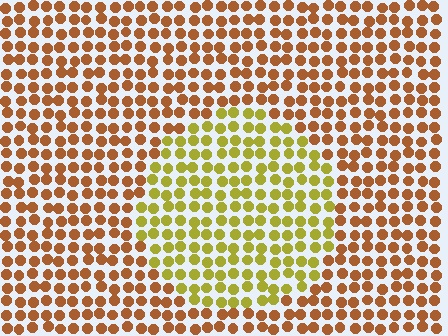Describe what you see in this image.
The image is filled with small brown elements in a uniform arrangement. A circle-shaped region is visible where the elements are tinted to a slightly different hue, forming a subtle color boundary.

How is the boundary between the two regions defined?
The boundary is defined purely by a slight shift in hue (about 39 degrees). Spacing, size, and orientation are identical on both sides.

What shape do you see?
I see a circle.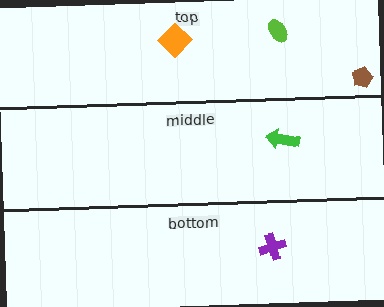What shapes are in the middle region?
The green arrow.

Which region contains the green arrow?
The middle region.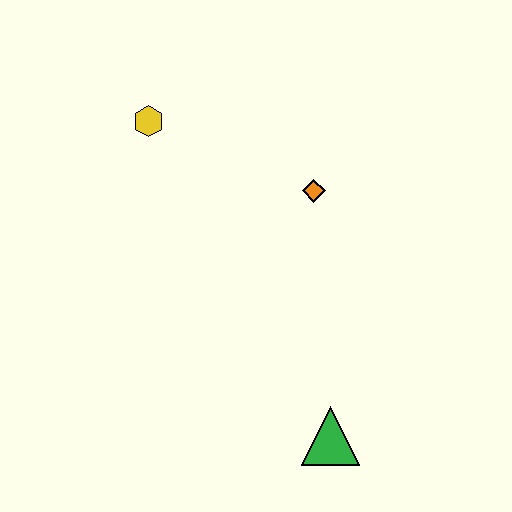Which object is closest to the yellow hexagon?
The orange diamond is closest to the yellow hexagon.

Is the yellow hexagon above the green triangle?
Yes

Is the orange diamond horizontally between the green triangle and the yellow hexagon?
Yes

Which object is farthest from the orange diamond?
The green triangle is farthest from the orange diamond.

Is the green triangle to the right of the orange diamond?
Yes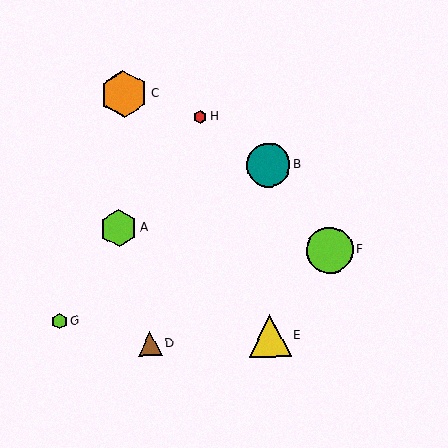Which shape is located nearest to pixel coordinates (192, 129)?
The red hexagon (labeled H) at (200, 117) is nearest to that location.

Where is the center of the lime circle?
The center of the lime circle is at (330, 250).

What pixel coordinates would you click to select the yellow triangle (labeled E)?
Click at (270, 336) to select the yellow triangle E.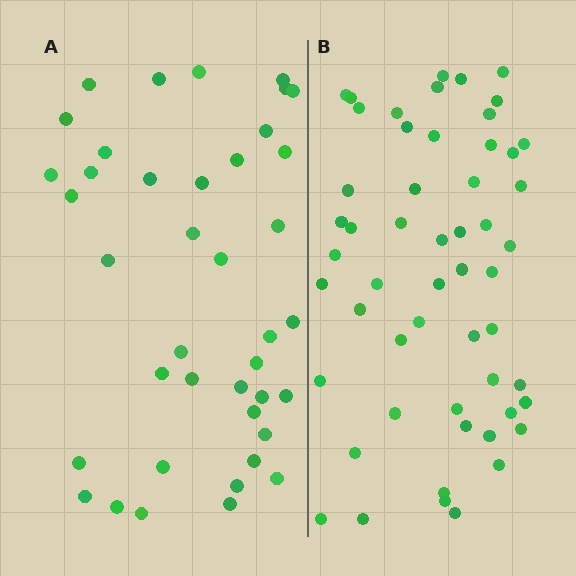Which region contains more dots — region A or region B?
Region B (the right region) has more dots.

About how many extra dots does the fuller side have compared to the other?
Region B has approximately 15 more dots than region A.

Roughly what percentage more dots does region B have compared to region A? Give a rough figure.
About 35% more.